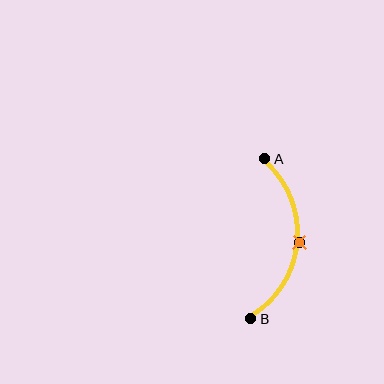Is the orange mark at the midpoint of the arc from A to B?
Yes. The orange mark lies on the arc at equal arc-length from both A and B — it is the arc midpoint.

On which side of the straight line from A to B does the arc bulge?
The arc bulges to the right of the straight line connecting A and B.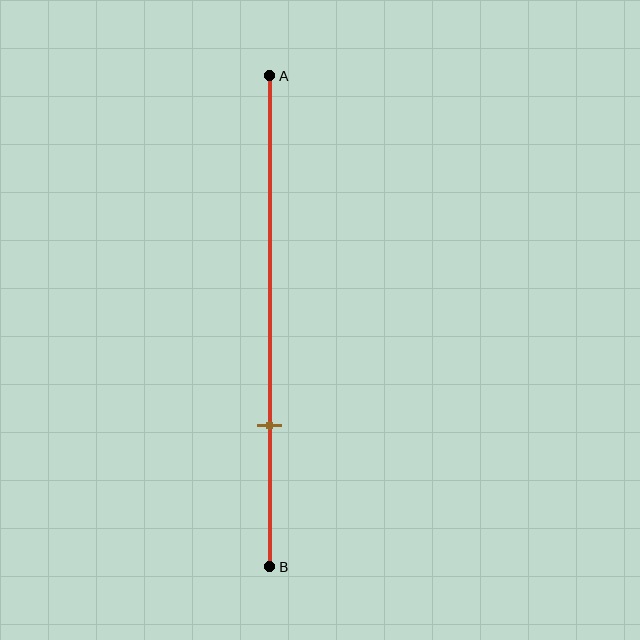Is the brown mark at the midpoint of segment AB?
No, the mark is at about 70% from A, not at the 50% midpoint.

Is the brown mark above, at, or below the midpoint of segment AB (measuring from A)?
The brown mark is below the midpoint of segment AB.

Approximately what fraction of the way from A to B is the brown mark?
The brown mark is approximately 70% of the way from A to B.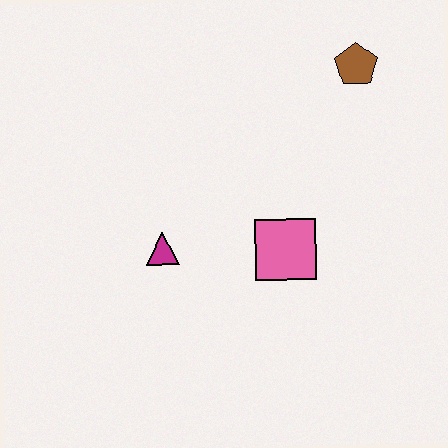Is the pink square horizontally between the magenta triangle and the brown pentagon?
Yes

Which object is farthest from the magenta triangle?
The brown pentagon is farthest from the magenta triangle.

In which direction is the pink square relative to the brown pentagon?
The pink square is below the brown pentagon.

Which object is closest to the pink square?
The magenta triangle is closest to the pink square.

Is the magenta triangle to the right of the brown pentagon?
No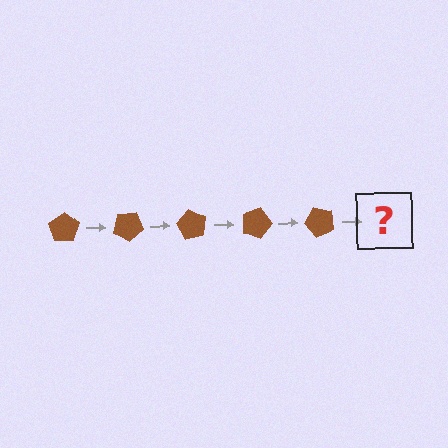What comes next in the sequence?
The next element should be a brown pentagon rotated 150 degrees.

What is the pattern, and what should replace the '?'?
The pattern is that the pentagon rotates 30 degrees each step. The '?' should be a brown pentagon rotated 150 degrees.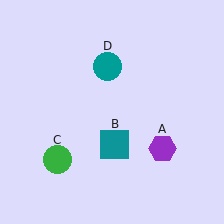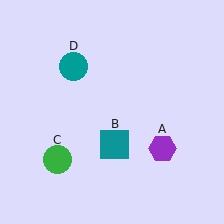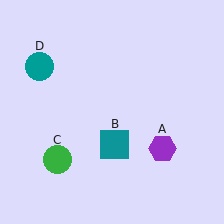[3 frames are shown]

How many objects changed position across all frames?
1 object changed position: teal circle (object D).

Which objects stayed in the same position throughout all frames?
Purple hexagon (object A) and teal square (object B) and green circle (object C) remained stationary.